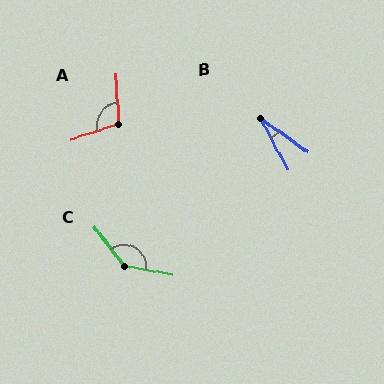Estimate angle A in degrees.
Approximately 106 degrees.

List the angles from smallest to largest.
B (27°), A (106°), C (139°).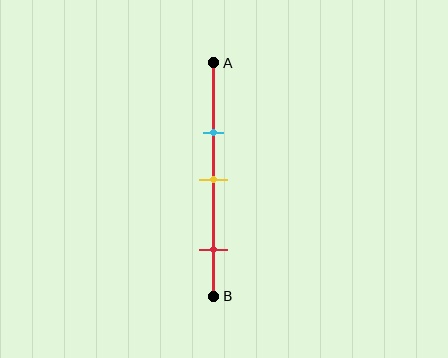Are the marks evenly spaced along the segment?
No, the marks are not evenly spaced.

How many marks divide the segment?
There are 3 marks dividing the segment.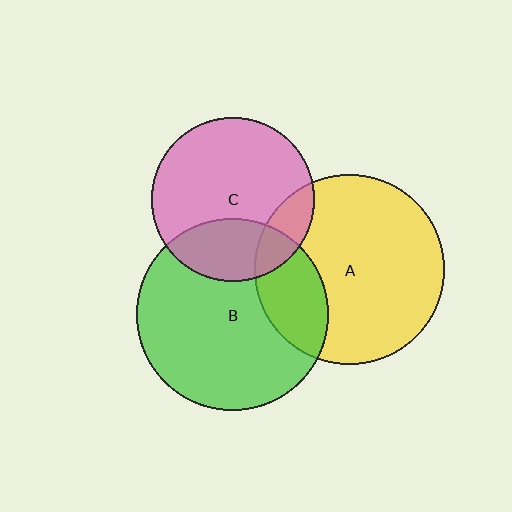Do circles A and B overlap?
Yes.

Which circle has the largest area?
Circle B (green).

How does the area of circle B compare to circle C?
Approximately 1.4 times.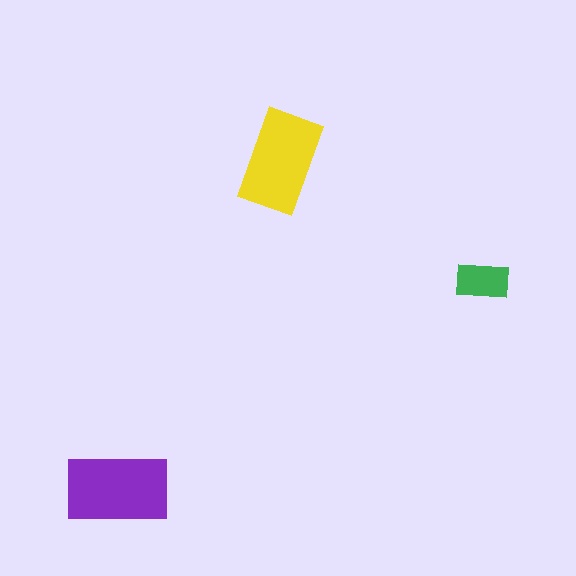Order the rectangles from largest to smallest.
the purple one, the yellow one, the green one.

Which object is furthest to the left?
The purple rectangle is leftmost.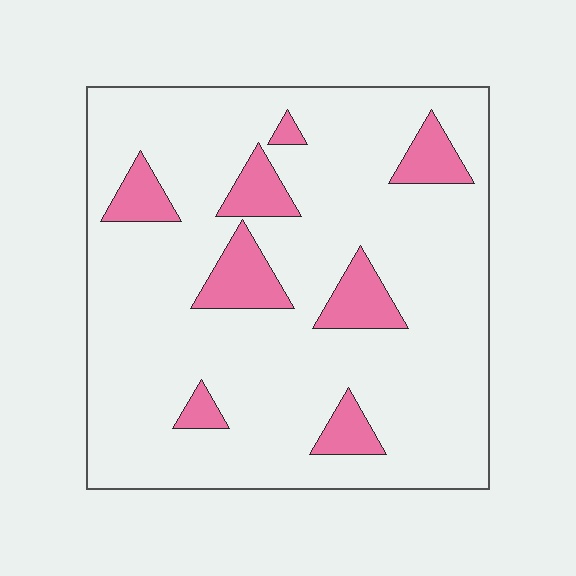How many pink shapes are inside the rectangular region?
8.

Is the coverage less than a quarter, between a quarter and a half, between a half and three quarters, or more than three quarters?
Less than a quarter.